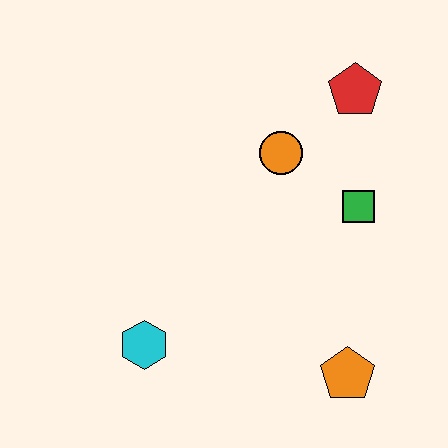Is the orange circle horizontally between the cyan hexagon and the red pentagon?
Yes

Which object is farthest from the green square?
The cyan hexagon is farthest from the green square.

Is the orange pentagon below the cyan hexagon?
Yes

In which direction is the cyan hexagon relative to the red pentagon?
The cyan hexagon is below the red pentagon.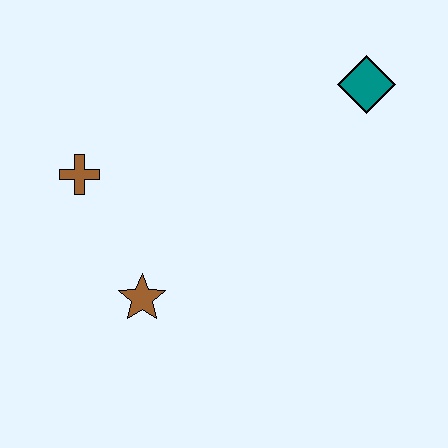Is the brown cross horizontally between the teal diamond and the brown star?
No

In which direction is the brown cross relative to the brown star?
The brown cross is above the brown star.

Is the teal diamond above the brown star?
Yes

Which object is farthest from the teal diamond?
The brown star is farthest from the teal diamond.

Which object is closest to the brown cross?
The brown star is closest to the brown cross.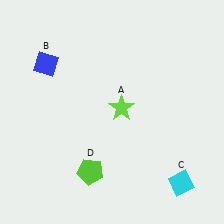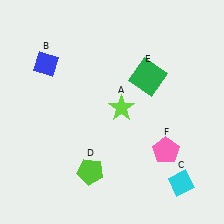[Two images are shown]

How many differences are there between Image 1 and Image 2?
There are 2 differences between the two images.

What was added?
A green square (E), a pink pentagon (F) were added in Image 2.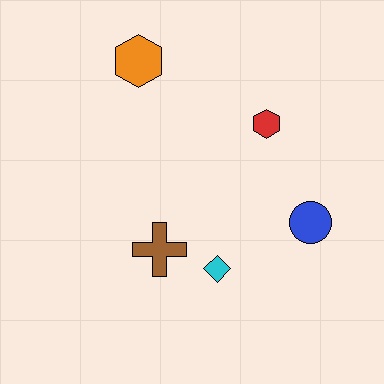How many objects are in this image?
There are 5 objects.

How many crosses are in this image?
There is 1 cross.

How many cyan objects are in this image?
There is 1 cyan object.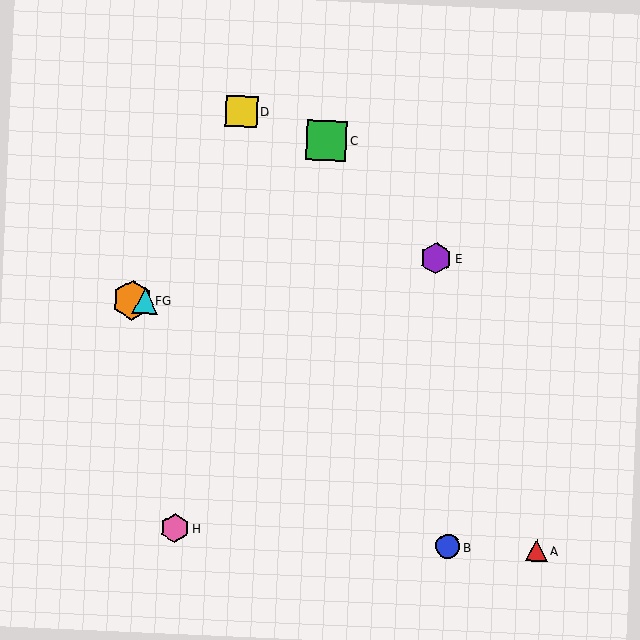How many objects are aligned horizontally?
2 objects (F, G) are aligned horizontally.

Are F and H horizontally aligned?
No, F is at y≈300 and H is at y≈528.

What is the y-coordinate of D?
Object D is at y≈111.